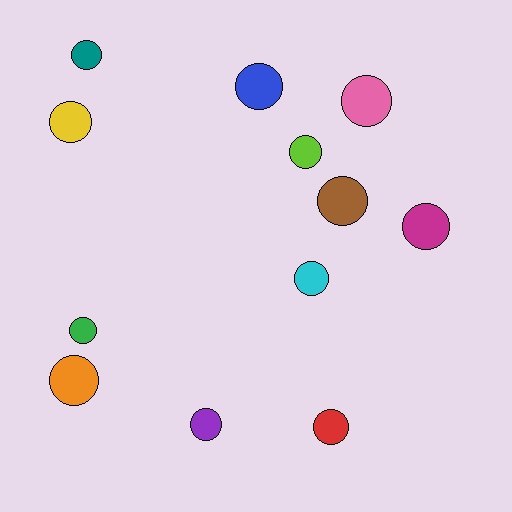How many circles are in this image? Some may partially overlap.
There are 12 circles.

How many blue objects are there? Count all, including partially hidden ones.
There is 1 blue object.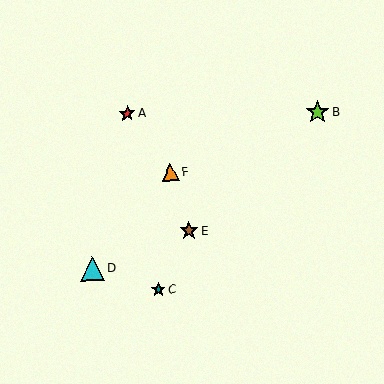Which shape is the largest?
The cyan triangle (labeled D) is the largest.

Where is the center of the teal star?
The center of the teal star is at (159, 289).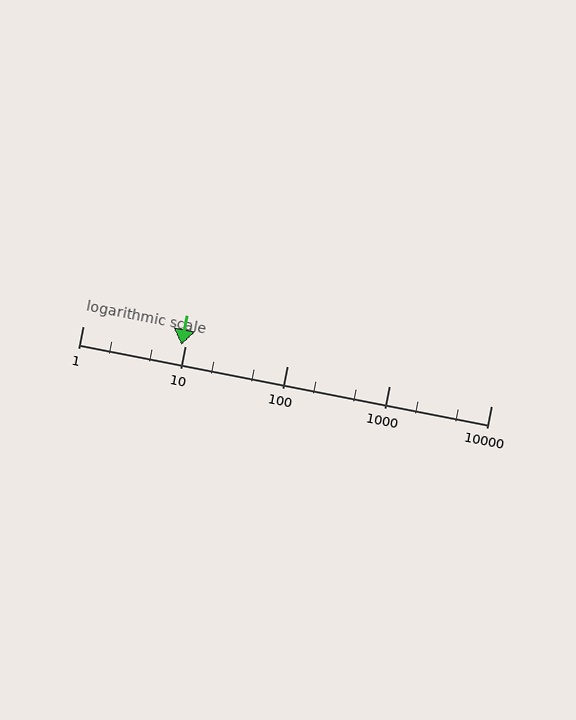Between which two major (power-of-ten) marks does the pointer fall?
The pointer is between 1 and 10.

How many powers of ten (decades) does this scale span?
The scale spans 4 decades, from 1 to 10000.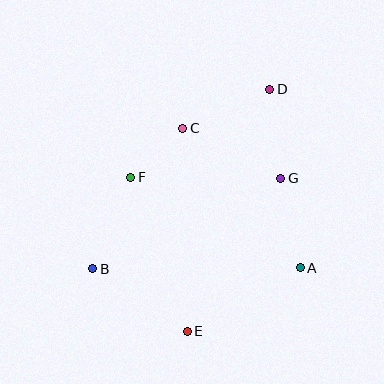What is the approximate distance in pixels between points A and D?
The distance between A and D is approximately 181 pixels.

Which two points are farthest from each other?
Points D and E are farthest from each other.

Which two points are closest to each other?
Points C and F are closest to each other.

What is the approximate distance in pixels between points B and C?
The distance between B and C is approximately 167 pixels.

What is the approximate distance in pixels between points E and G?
The distance between E and G is approximately 179 pixels.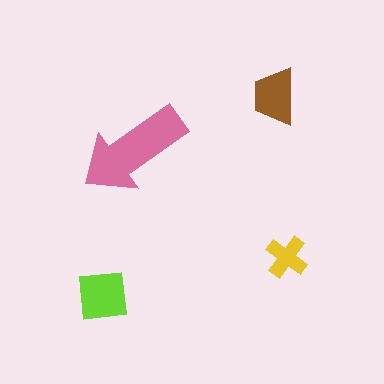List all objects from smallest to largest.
The yellow cross, the brown trapezoid, the lime square, the pink arrow.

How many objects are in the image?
There are 4 objects in the image.